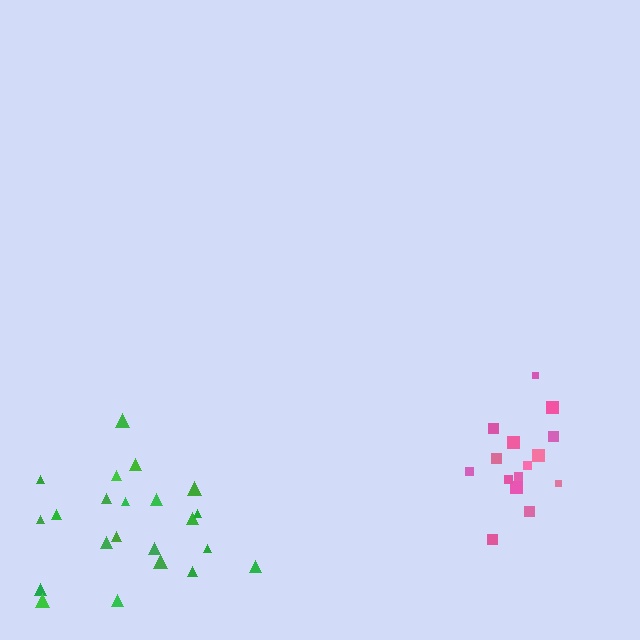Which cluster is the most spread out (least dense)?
Green.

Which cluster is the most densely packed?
Pink.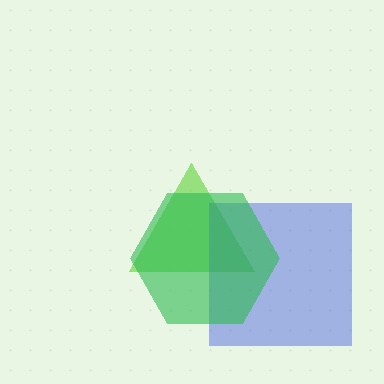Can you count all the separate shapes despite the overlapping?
Yes, there are 3 separate shapes.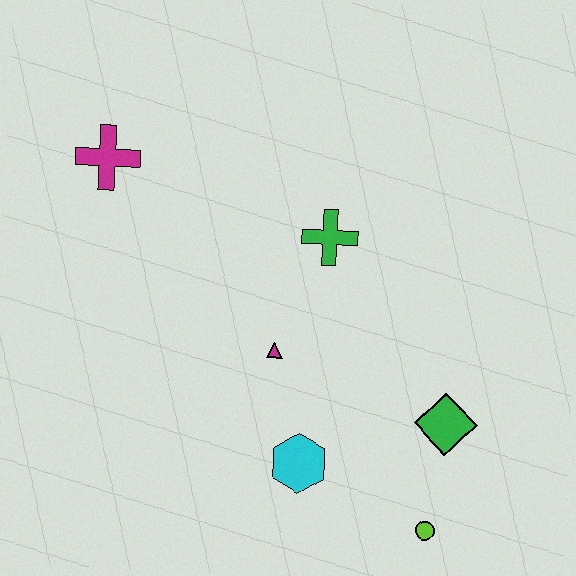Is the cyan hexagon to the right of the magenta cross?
Yes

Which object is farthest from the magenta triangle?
The magenta cross is farthest from the magenta triangle.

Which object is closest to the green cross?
The magenta triangle is closest to the green cross.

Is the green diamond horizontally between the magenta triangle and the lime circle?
No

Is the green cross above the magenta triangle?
Yes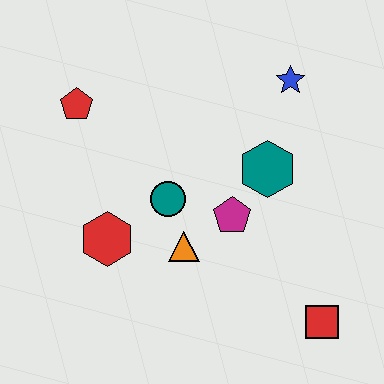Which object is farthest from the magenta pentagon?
The red pentagon is farthest from the magenta pentagon.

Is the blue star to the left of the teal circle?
No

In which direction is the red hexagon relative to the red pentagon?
The red hexagon is below the red pentagon.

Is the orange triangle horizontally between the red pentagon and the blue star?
Yes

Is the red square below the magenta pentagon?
Yes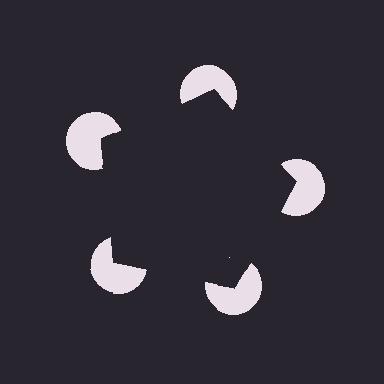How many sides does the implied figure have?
5 sides.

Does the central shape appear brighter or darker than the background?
It typically appears slightly darker than the background, even though no actual brightness change is drawn.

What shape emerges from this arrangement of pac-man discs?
An illusory pentagon — its edges are inferred from the aligned wedge cuts in the pac-man discs, not physically drawn.